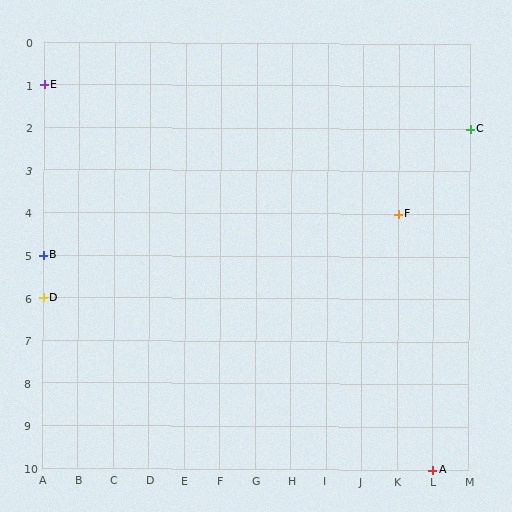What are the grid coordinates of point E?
Point E is at grid coordinates (A, 1).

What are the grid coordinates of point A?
Point A is at grid coordinates (L, 10).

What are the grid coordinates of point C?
Point C is at grid coordinates (M, 2).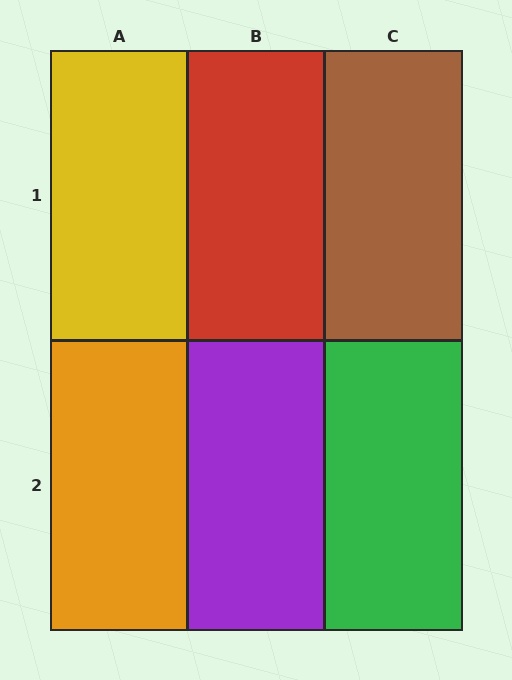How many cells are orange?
1 cell is orange.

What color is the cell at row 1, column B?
Red.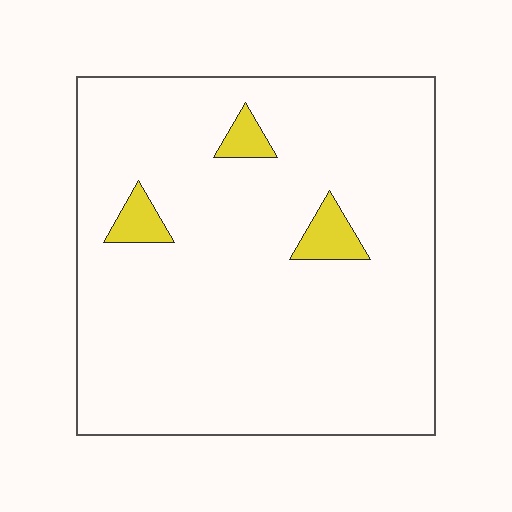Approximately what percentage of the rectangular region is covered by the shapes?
Approximately 5%.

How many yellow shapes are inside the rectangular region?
3.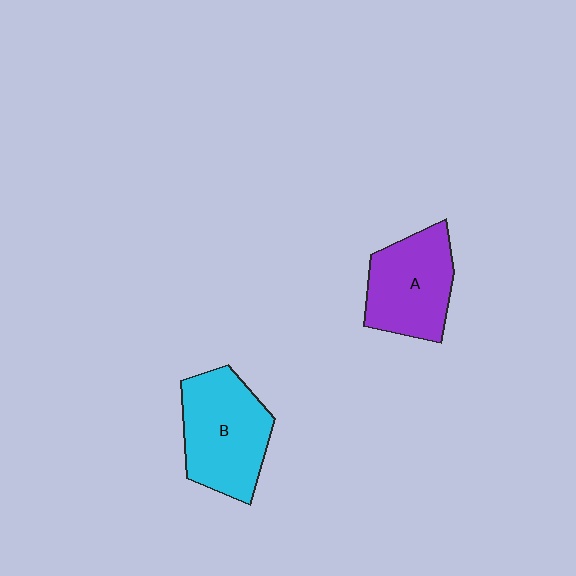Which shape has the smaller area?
Shape A (purple).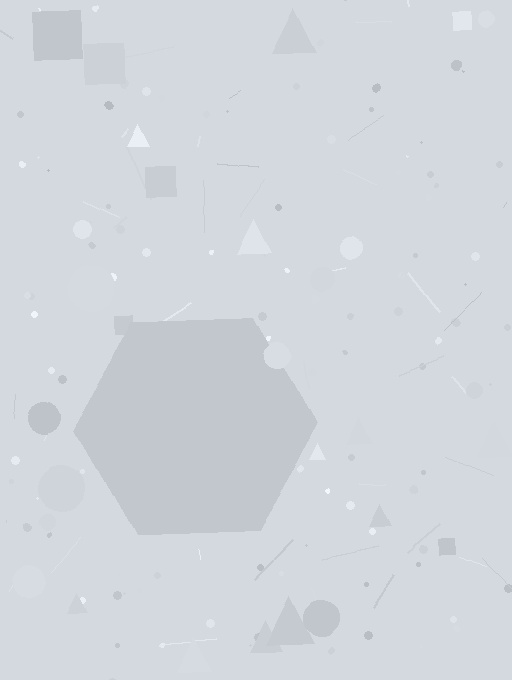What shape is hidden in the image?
A hexagon is hidden in the image.